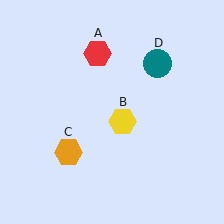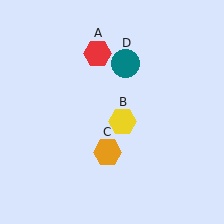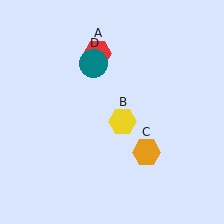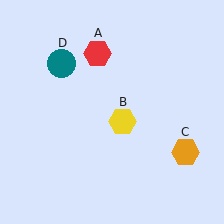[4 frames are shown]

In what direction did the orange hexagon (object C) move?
The orange hexagon (object C) moved right.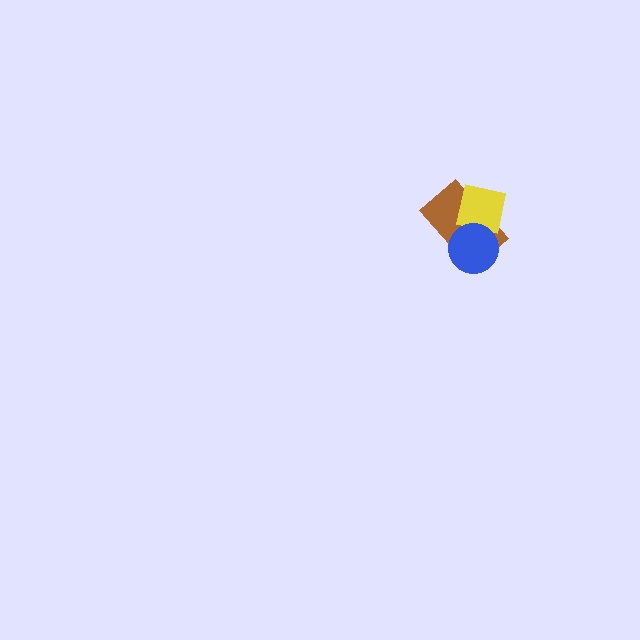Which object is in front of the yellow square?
The blue circle is in front of the yellow square.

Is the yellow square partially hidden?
Yes, it is partially covered by another shape.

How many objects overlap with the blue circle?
2 objects overlap with the blue circle.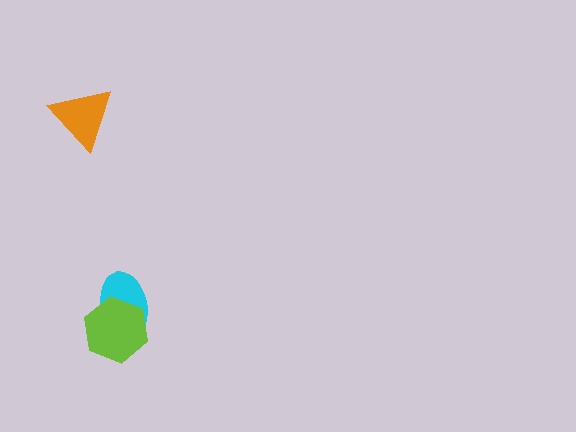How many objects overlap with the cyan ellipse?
1 object overlaps with the cyan ellipse.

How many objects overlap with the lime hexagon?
1 object overlaps with the lime hexagon.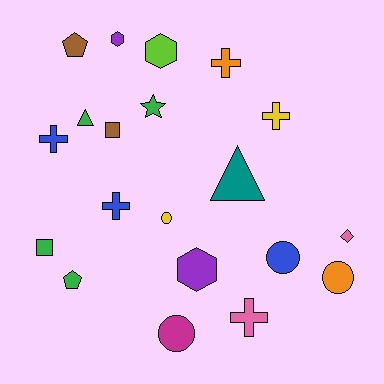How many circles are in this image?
There are 4 circles.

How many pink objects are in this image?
There are 2 pink objects.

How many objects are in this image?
There are 20 objects.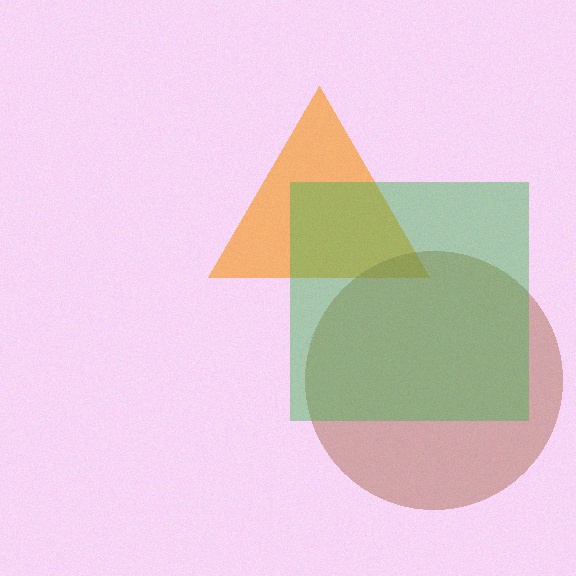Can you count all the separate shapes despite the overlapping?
Yes, there are 3 separate shapes.